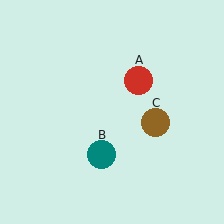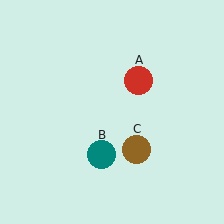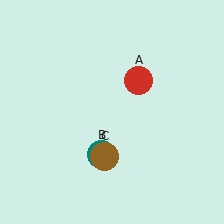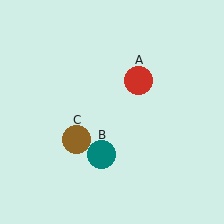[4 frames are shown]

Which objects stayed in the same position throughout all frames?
Red circle (object A) and teal circle (object B) remained stationary.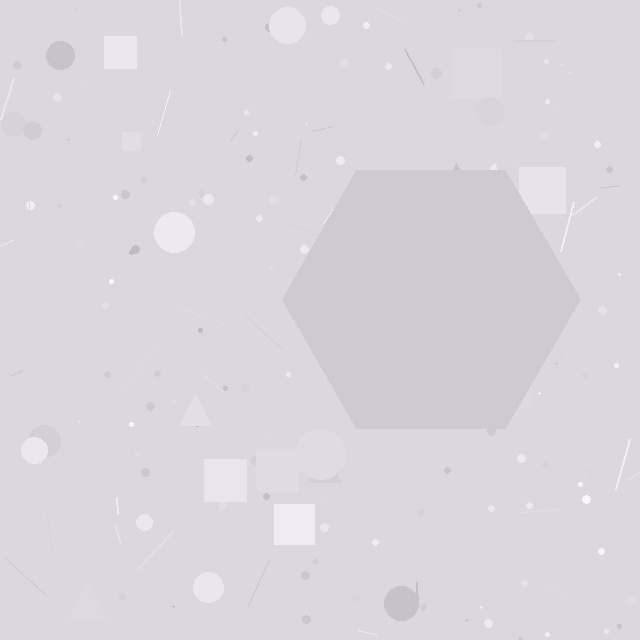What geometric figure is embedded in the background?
A hexagon is embedded in the background.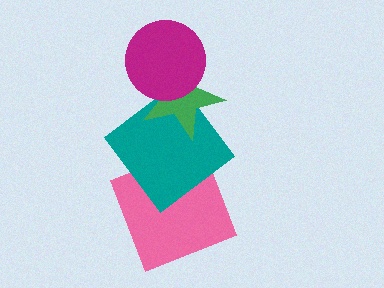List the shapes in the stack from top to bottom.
From top to bottom: the magenta circle, the green star, the teal diamond, the pink square.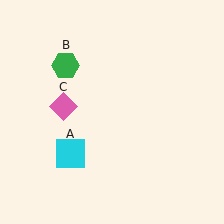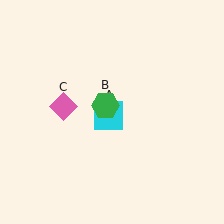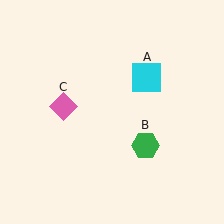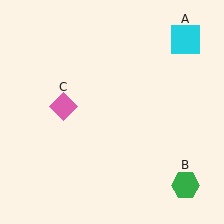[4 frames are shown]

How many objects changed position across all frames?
2 objects changed position: cyan square (object A), green hexagon (object B).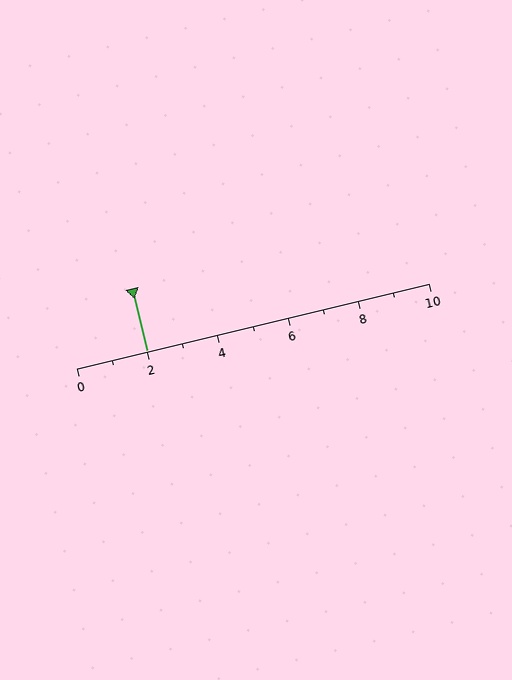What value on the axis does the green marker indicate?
The marker indicates approximately 2.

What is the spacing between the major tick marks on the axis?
The major ticks are spaced 2 apart.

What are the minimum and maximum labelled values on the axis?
The axis runs from 0 to 10.